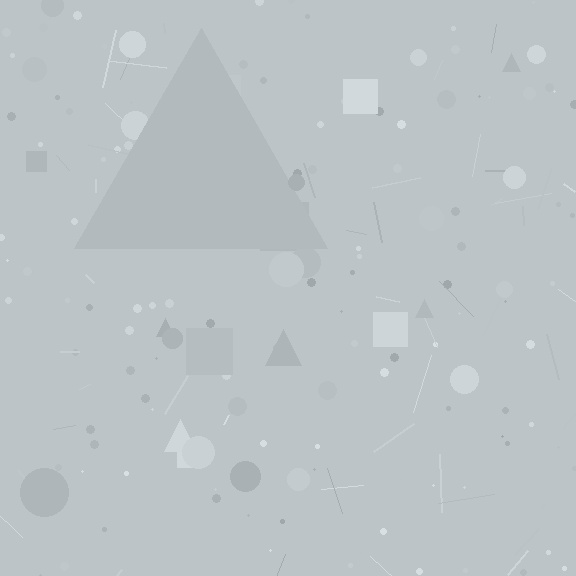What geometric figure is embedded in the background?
A triangle is embedded in the background.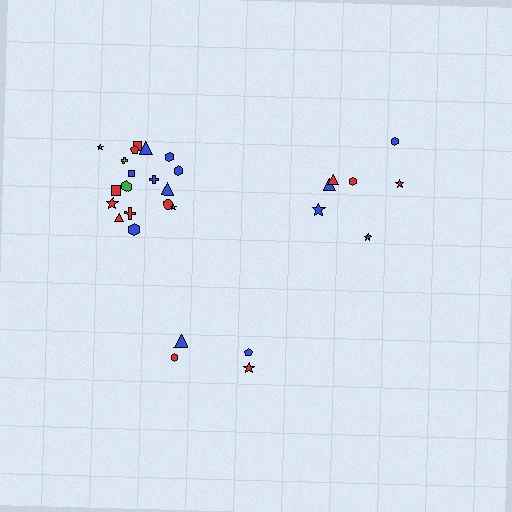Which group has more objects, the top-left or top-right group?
The top-left group.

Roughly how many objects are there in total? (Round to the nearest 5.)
Roughly 30 objects in total.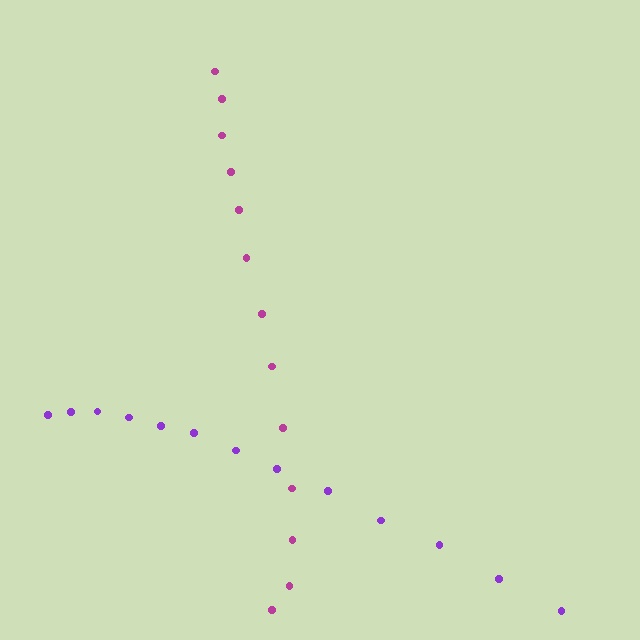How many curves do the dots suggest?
There are 2 distinct paths.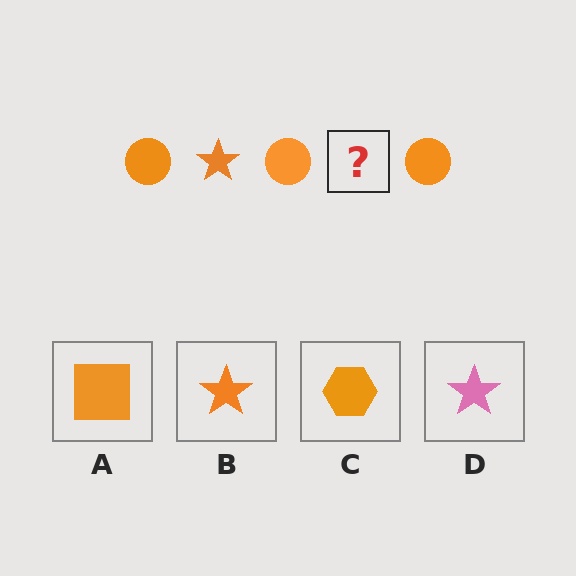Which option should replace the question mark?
Option B.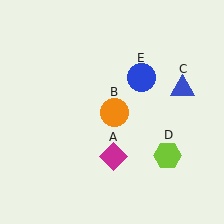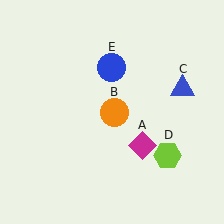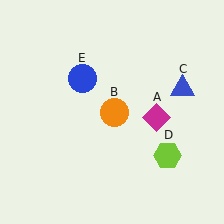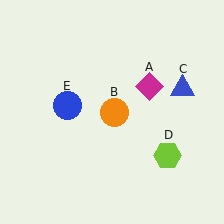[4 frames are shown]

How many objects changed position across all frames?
2 objects changed position: magenta diamond (object A), blue circle (object E).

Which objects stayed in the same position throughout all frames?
Orange circle (object B) and blue triangle (object C) and lime hexagon (object D) remained stationary.